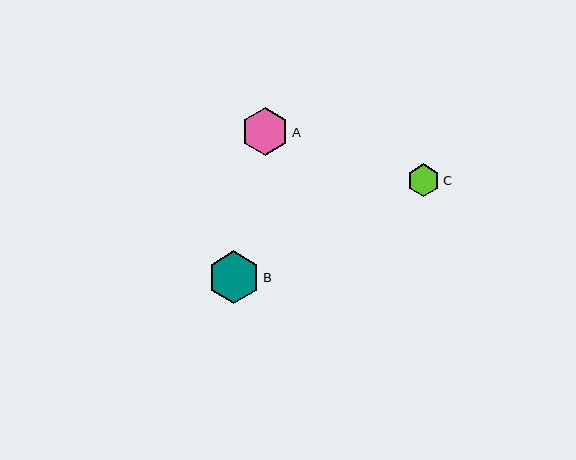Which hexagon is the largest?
Hexagon B is the largest with a size of approximately 53 pixels.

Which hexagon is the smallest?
Hexagon C is the smallest with a size of approximately 33 pixels.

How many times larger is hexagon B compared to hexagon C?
Hexagon B is approximately 1.6 times the size of hexagon C.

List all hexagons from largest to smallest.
From largest to smallest: B, A, C.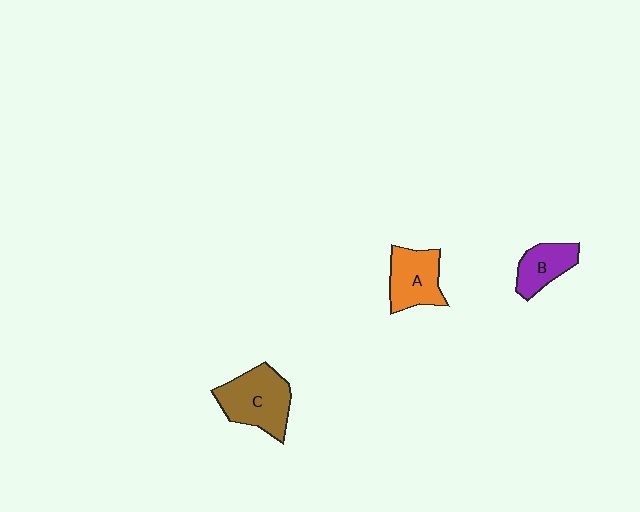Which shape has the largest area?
Shape C (brown).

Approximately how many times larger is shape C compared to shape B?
Approximately 1.6 times.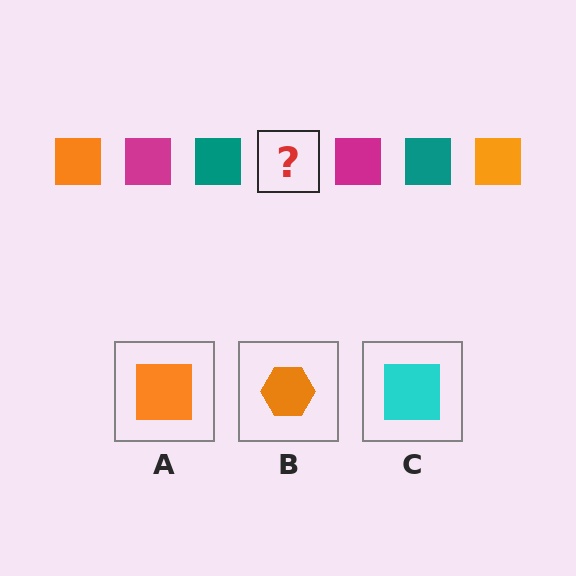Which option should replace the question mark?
Option A.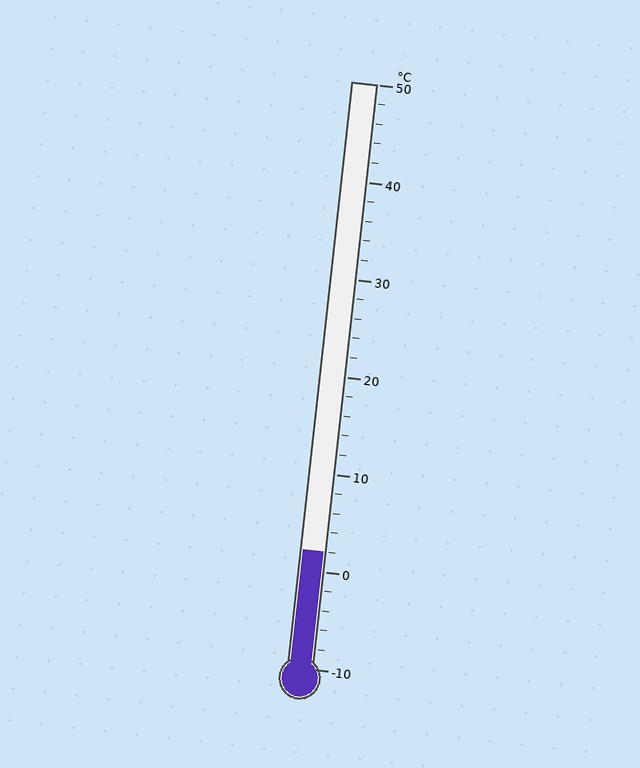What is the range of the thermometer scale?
The thermometer scale ranges from -10°C to 50°C.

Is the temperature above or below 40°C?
The temperature is below 40°C.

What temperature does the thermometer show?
The thermometer shows approximately 2°C.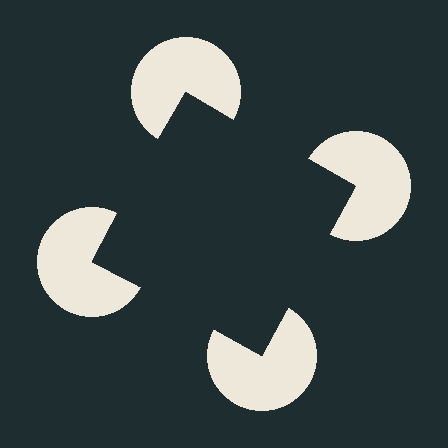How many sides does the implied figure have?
4 sides.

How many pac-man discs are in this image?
There are 4 — one at each vertex of the illusory square.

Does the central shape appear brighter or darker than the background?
It typically appears slightly darker than the background, even though no actual brightness change is drawn.